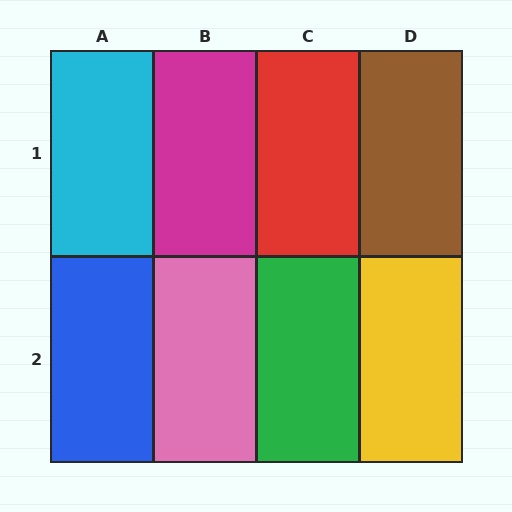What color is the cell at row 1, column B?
Magenta.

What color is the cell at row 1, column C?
Red.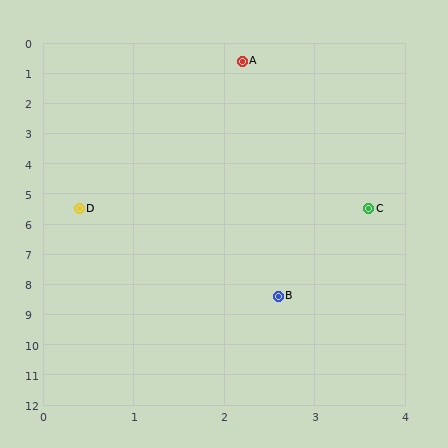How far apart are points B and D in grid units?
Points B and D are about 3.6 grid units apart.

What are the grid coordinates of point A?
Point A is at approximately (2.2, 0.6).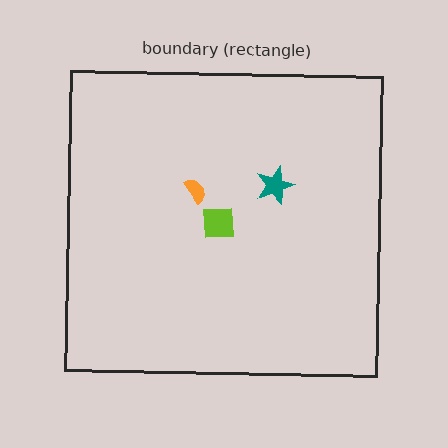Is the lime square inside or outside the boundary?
Inside.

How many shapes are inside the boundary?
3 inside, 0 outside.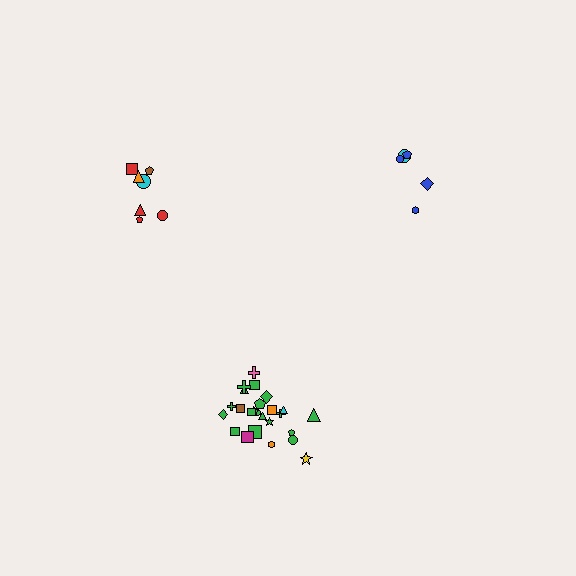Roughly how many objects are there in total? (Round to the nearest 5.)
Roughly 35 objects in total.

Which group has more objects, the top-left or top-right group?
The top-left group.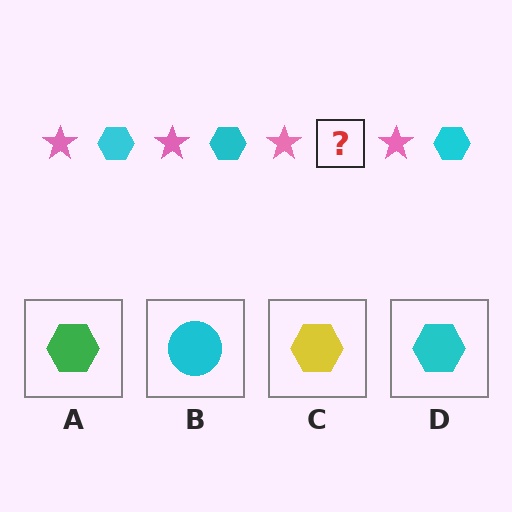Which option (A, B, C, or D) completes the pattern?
D.